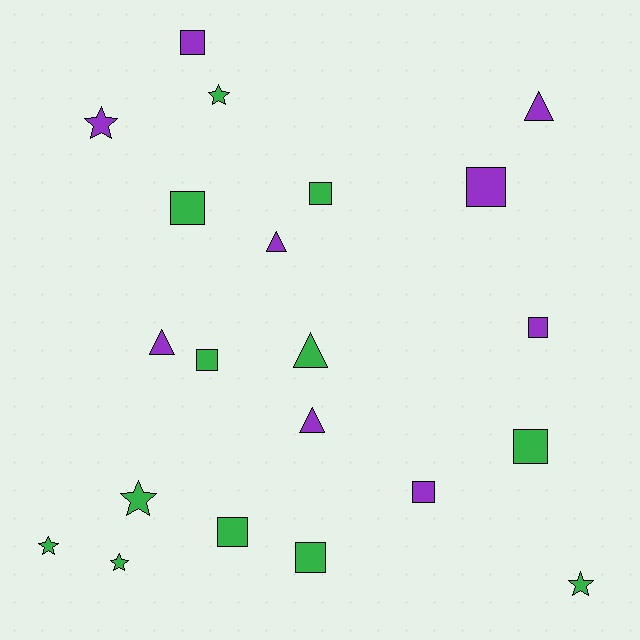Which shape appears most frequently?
Square, with 10 objects.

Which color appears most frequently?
Green, with 12 objects.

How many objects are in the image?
There are 21 objects.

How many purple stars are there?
There is 1 purple star.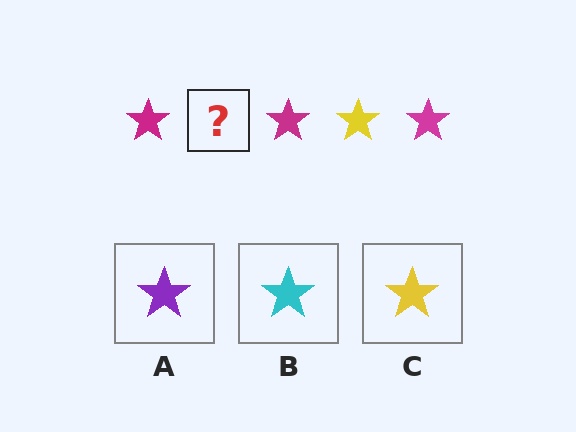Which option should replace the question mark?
Option C.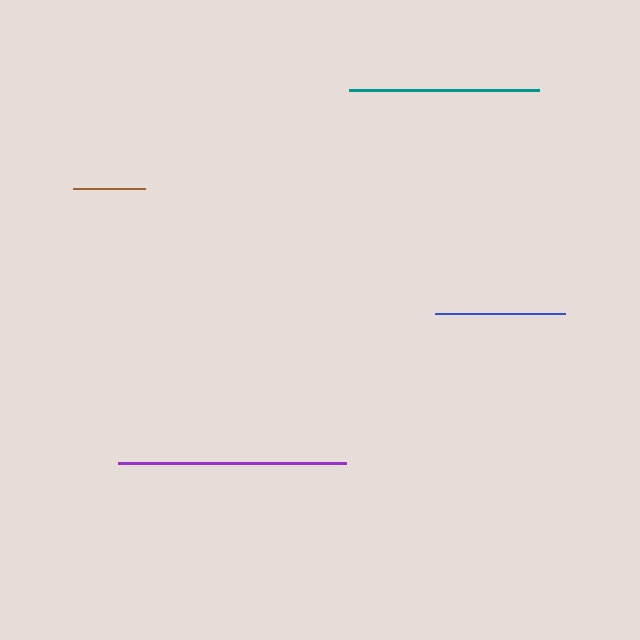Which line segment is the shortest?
The brown line is the shortest at approximately 72 pixels.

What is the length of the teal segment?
The teal segment is approximately 190 pixels long.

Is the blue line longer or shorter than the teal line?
The teal line is longer than the blue line.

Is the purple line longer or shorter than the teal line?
The purple line is longer than the teal line.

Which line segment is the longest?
The purple line is the longest at approximately 228 pixels.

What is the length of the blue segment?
The blue segment is approximately 130 pixels long.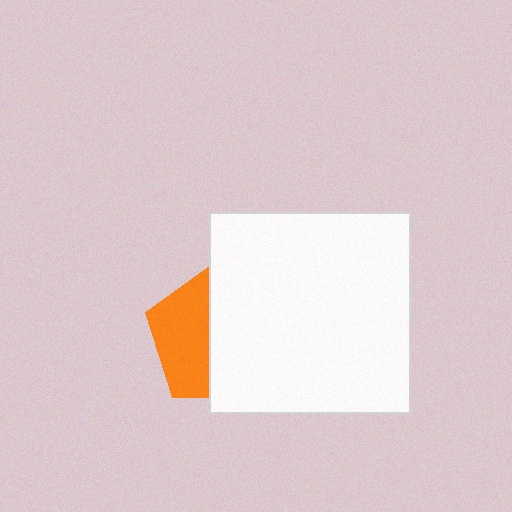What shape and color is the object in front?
The object in front is a white square.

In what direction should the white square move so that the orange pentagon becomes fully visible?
The white square should move right. That is the shortest direction to clear the overlap and leave the orange pentagon fully visible.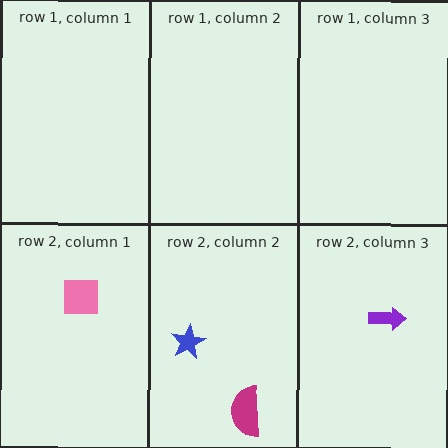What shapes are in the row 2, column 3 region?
The purple arrow.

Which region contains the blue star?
The row 2, column 2 region.